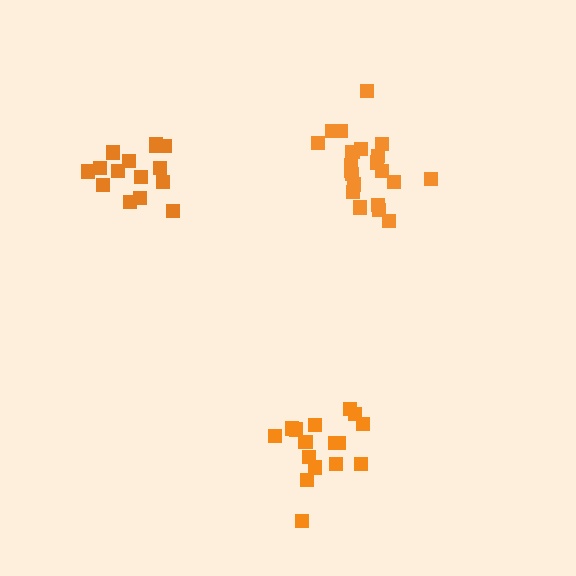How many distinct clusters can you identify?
There are 3 distinct clusters.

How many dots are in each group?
Group 1: 21 dots, Group 2: 16 dots, Group 3: 15 dots (52 total).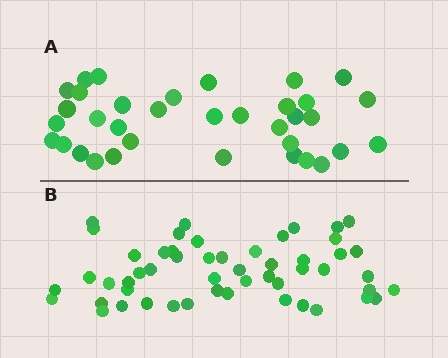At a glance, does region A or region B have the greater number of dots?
Region B (the bottom region) has more dots.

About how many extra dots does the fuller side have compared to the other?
Region B has approximately 15 more dots than region A.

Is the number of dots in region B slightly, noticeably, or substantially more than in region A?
Region B has substantially more. The ratio is roughly 1.5 to 1.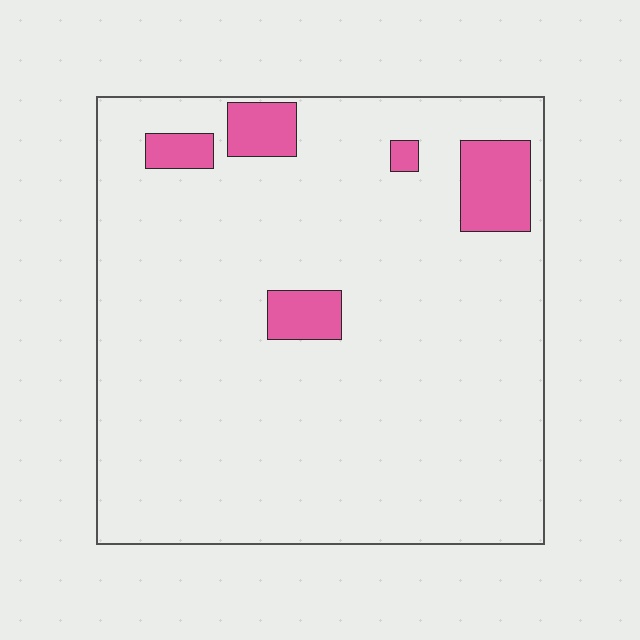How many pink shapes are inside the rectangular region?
5.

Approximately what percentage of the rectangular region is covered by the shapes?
Approximately 10%.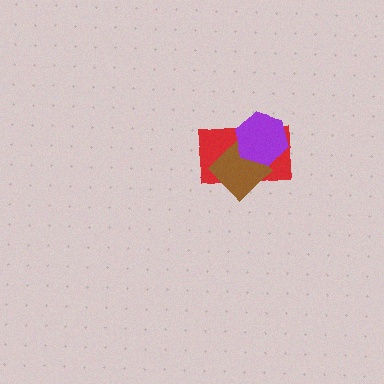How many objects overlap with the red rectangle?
2 objects overlap with the red rectangle.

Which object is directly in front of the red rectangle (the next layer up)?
The brown diamond is directly in front of the red rectangle.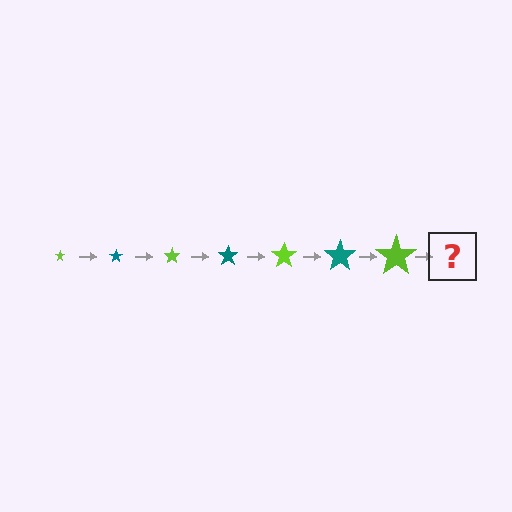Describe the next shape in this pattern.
It should be a teal star, larger than the previous one.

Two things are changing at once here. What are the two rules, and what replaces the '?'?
The two rules are that the star grows larger each step and the color cycles through lime and teal. The '?' should be a teal star, larger than the previous one.